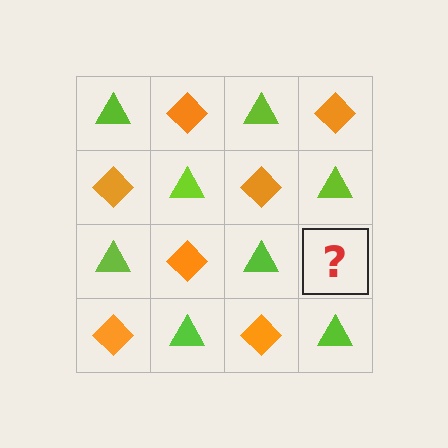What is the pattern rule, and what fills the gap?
The rule is that it alternates lime triangle and orange diamond in a checkerboard pattern. The gap should be filled with an orange diamond.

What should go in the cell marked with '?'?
The missing cell should contain an orange diamond.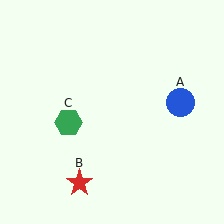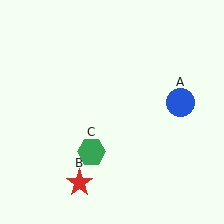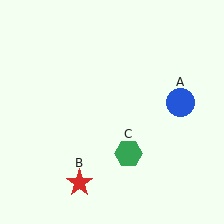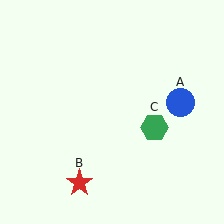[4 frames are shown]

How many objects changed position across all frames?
1 object changed position: green hexagon (object C).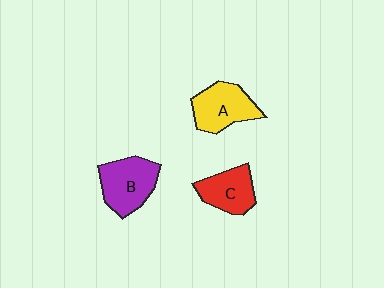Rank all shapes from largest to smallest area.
From largest to smallest: B (purple), A (yellow), C (red).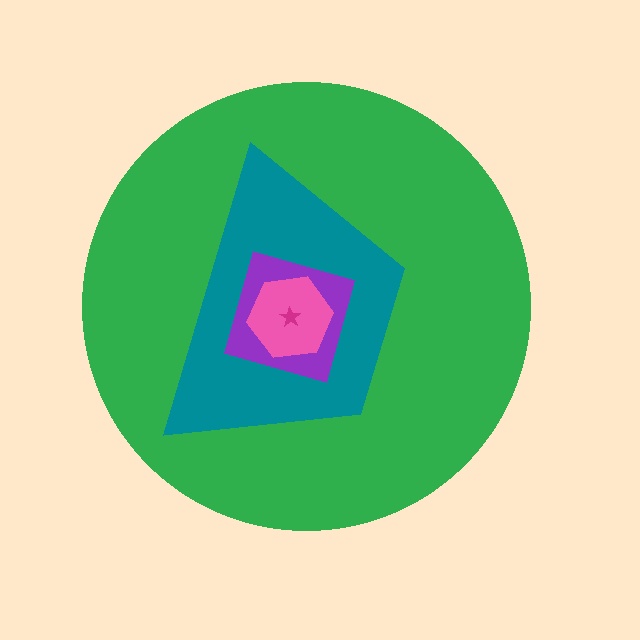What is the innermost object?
The magenta star.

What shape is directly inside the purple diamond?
The pink hexagon.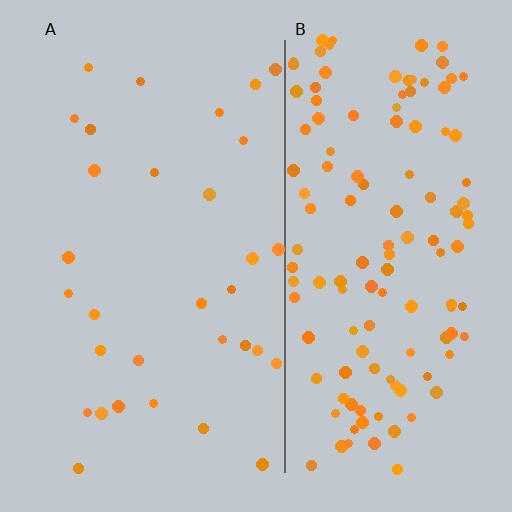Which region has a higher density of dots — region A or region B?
B (the right).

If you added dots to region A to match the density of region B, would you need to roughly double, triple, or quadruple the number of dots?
Approximately quadruple.